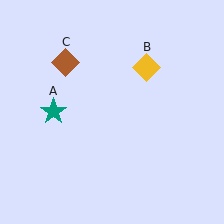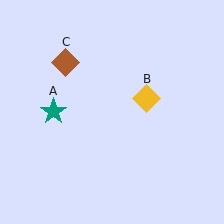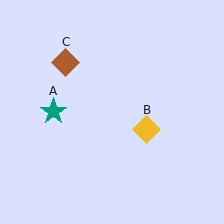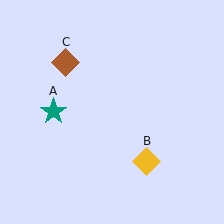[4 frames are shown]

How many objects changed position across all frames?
1 object changed position: yellow diamond (object B).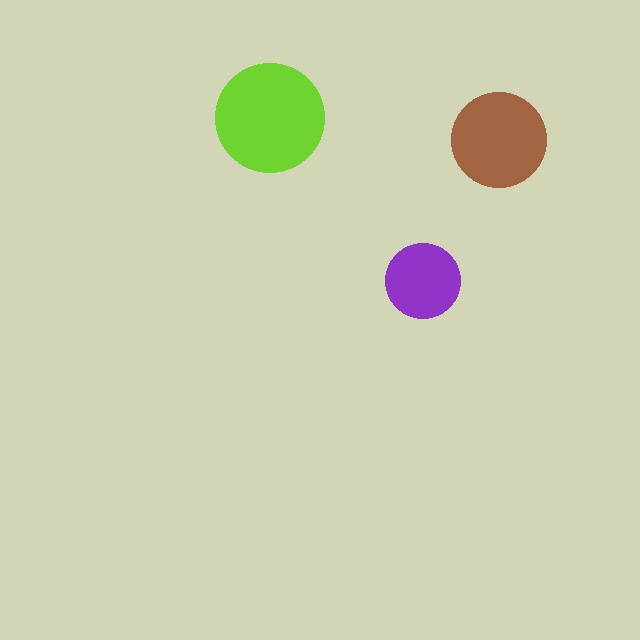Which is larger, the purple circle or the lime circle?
The lime one.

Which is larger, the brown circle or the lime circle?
The lime one.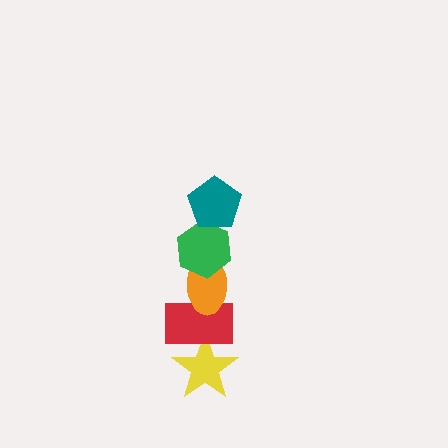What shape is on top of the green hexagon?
The teal pentagon is on top of the green hexagon.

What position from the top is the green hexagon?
The green hexagon is 2nd from the top.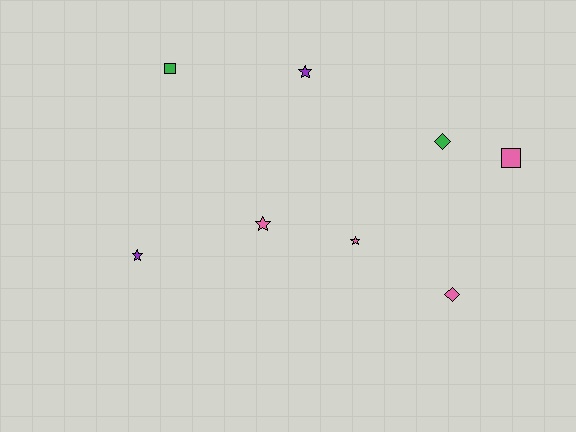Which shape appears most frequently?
Star, with 4 objects.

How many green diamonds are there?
There is 1 green diamond.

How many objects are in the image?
There are 8 objects.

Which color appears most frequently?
Pink, with 4 objects.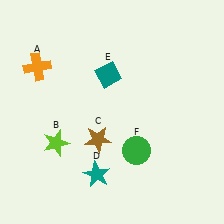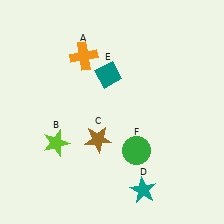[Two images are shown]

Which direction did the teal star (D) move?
The teal star (D) moved right.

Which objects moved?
The objects that moved are: the orange cross (A), the teal star (D).